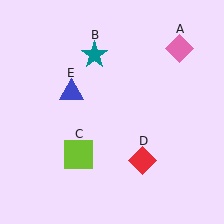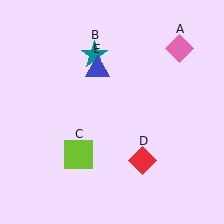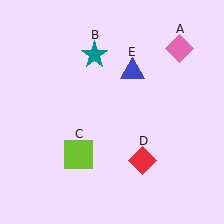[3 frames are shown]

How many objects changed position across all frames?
1 object changed position: blue triangle (object E).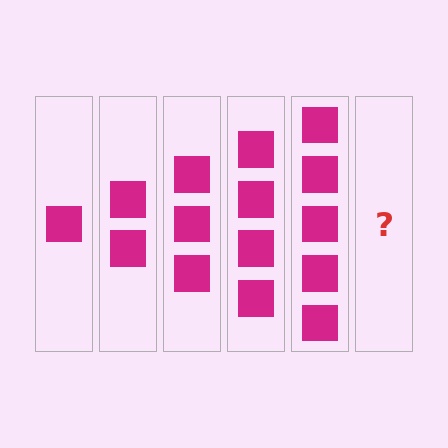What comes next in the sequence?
The next element should be 6 squares.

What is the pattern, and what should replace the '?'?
The pattern is that each step adds one more square. The '?' should be 6 squares.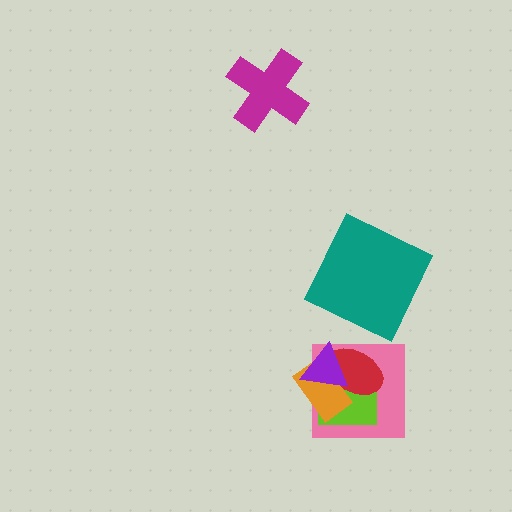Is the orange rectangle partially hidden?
Yes, it is partially covered by another shape.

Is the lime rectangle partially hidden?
Yes, it is partially covered by another shape.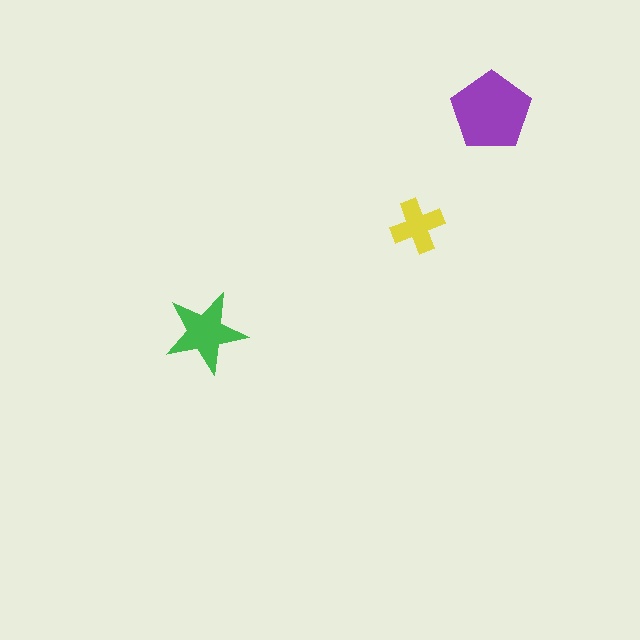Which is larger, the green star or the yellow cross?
The green star.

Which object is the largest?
The purple pentagon.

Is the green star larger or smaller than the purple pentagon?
Smaller.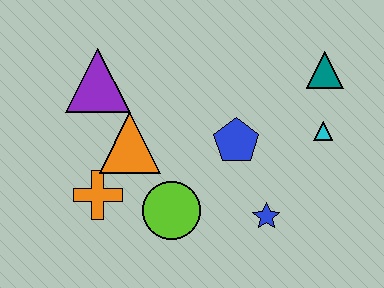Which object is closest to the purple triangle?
The orange triangle is closest to the purple triangle.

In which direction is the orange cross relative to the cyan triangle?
The orange cross is to the left of the cyan triangle.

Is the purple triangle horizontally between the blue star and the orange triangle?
No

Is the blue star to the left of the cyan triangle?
Yes